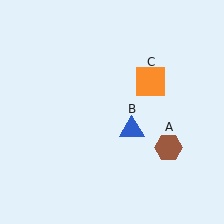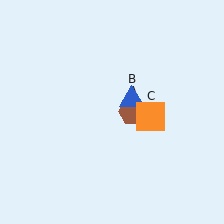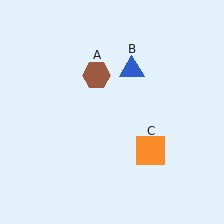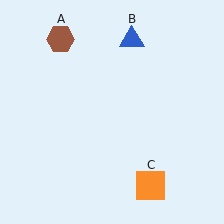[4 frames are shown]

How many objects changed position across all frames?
3 objects changed position: brown hexagon (object A), blue triangle (object B), orange square (object C).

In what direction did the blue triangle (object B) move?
The blue triangle (object B) moved up.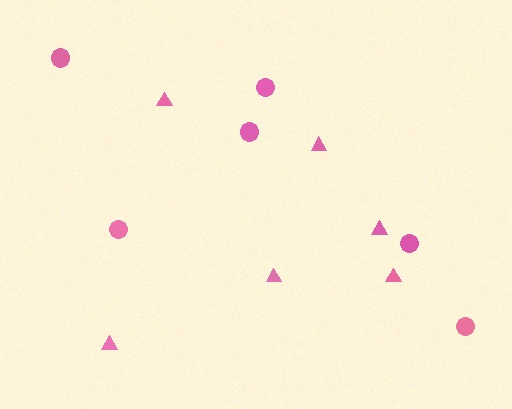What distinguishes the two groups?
There are 2 groups: one group of triangles (6) and one group of circles (6).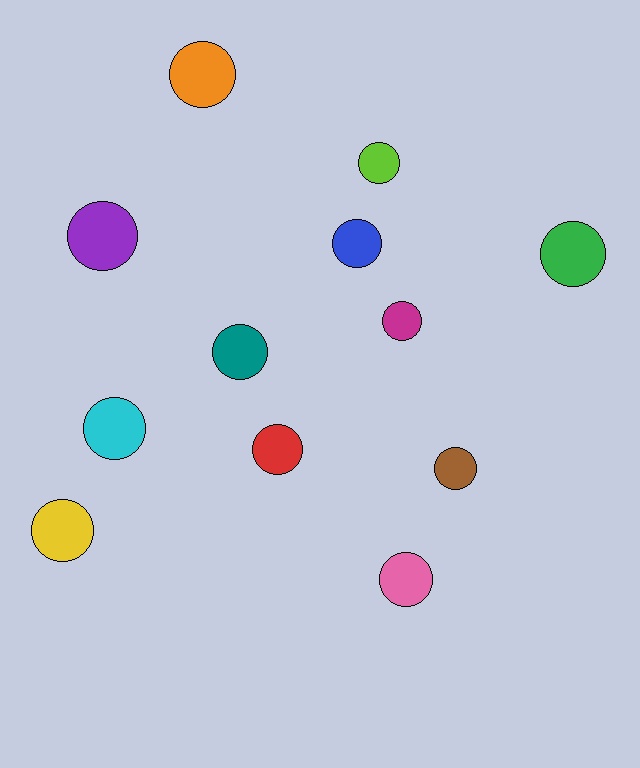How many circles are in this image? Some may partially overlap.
There are 12 circles.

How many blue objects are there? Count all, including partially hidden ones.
There is 1 blue object.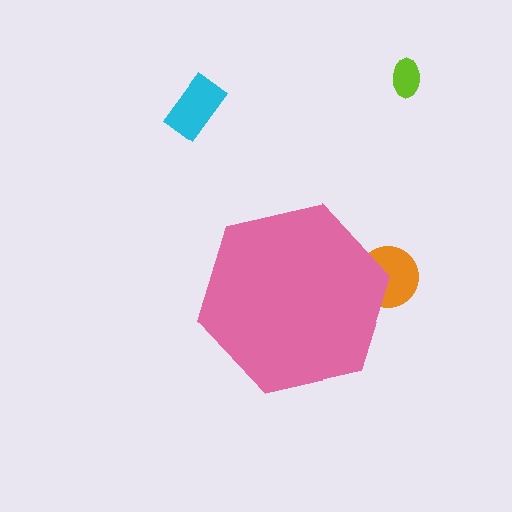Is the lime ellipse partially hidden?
No, the lime ellipse is fully visible.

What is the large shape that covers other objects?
A pink hexagon.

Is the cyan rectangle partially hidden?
No, the cyan rectangle is fully visible.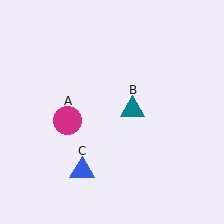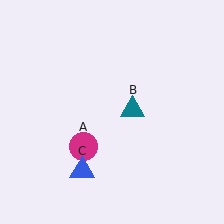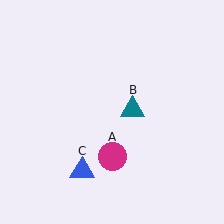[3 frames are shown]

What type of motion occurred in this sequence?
The magenta circle (object A) rotated counterclockwise around the center of the scene.